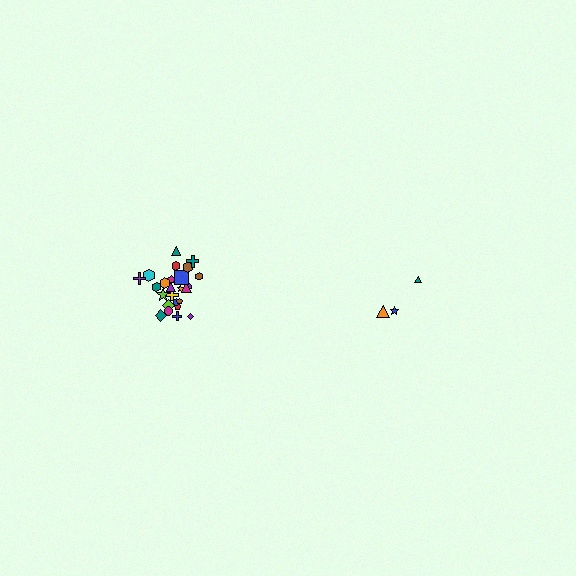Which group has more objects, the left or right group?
The left group.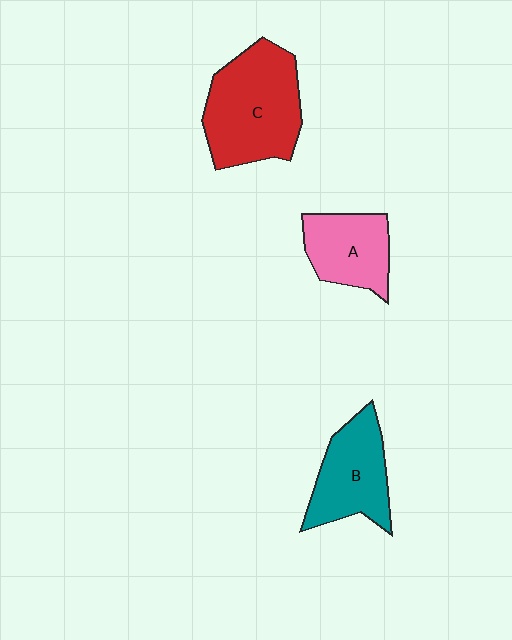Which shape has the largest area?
Shape C (red).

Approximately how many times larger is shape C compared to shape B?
Approximately 1.4 times.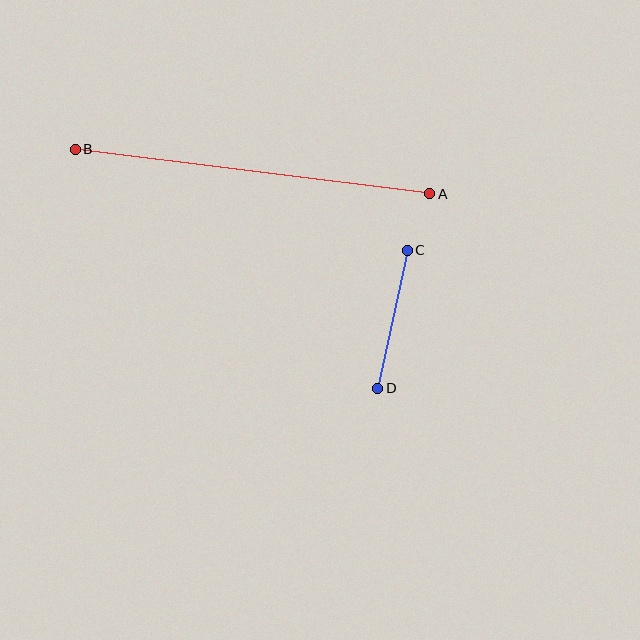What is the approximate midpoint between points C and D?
The midpoint is at approximately (393, 319) pixels.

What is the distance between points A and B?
The distance is approximately 357 pixels.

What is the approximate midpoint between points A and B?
The midpoint is at approximately (252, 171) pixels.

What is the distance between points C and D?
The distance is approximately 141 pixels.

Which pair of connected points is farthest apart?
Points A and B are farthest apart.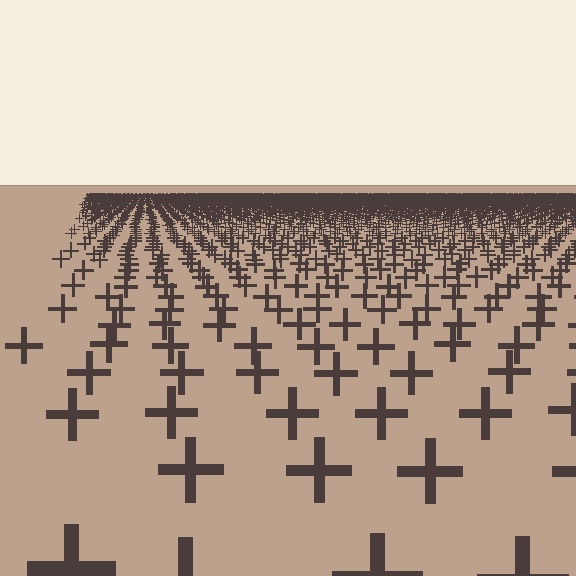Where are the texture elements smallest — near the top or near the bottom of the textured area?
Near the top.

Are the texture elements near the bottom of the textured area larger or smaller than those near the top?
Larger. Near the bottom, elements are closer to the viewer and appear at a bigger on-screen size.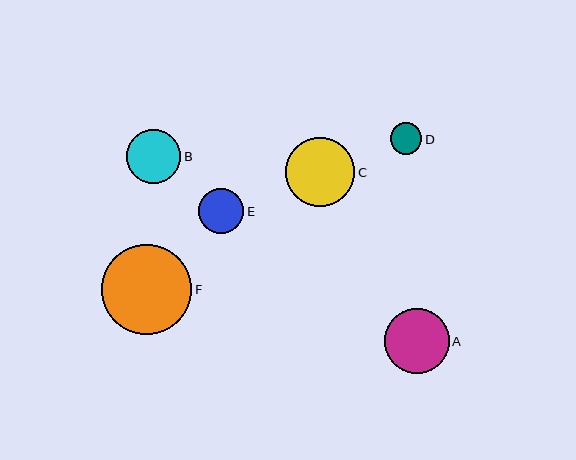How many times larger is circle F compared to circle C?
Circle F is approximately 1.3 times the size of circle C.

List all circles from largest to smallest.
From largest to smallest: F, C, A, B, E, D.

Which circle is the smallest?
Circle D is the smallest with a size of approximately 31 pixels.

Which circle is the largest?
Circle F is the largest with a size of approximately 90 pixels.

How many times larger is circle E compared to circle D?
Circle E is approximately 1.4 times the size of circle D.